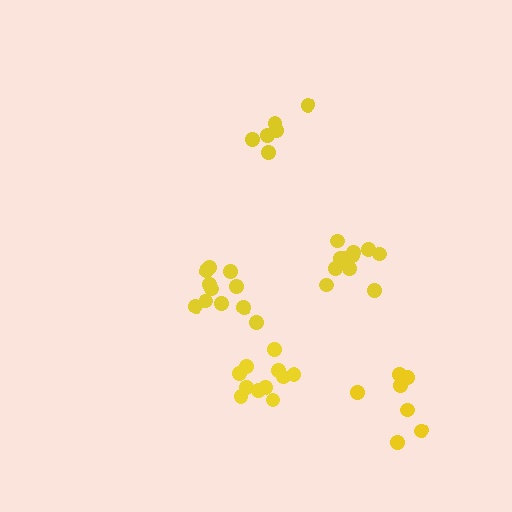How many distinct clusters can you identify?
There are 5 distinct clusters.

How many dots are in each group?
Group 1: 11 dots, Group 2: 6 dots, Group 3: 11 dots, Group 4: 7 dots, Group 5: 11 dots (46 total).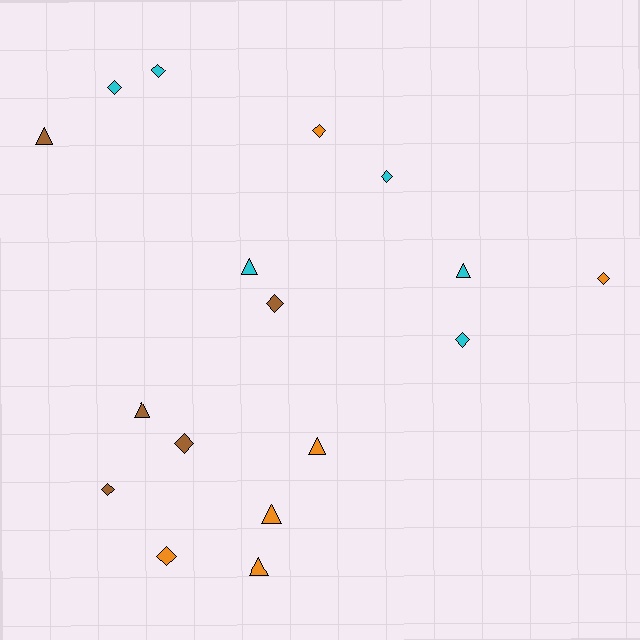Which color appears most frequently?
Cyan, with 6 objects.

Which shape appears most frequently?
Diamond, with 10 objects.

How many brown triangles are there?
There are 2 brown triangles.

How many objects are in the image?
There are 17 objects.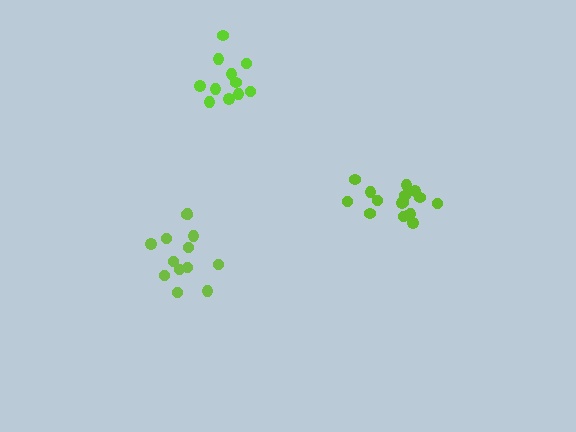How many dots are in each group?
Group 1: 13 dots, Group 2: 17 dots, Group 3: 11 dots (41 total).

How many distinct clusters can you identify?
There are 3 distinct clusters.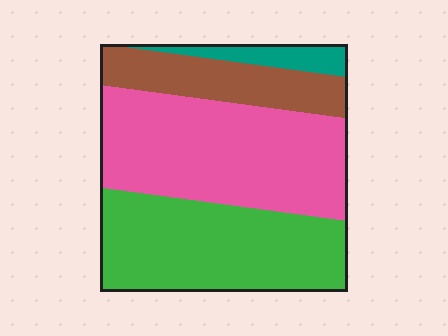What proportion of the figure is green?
Green covers about 35% of the figure.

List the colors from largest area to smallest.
From largest to smallest: pink, green, brown, teal.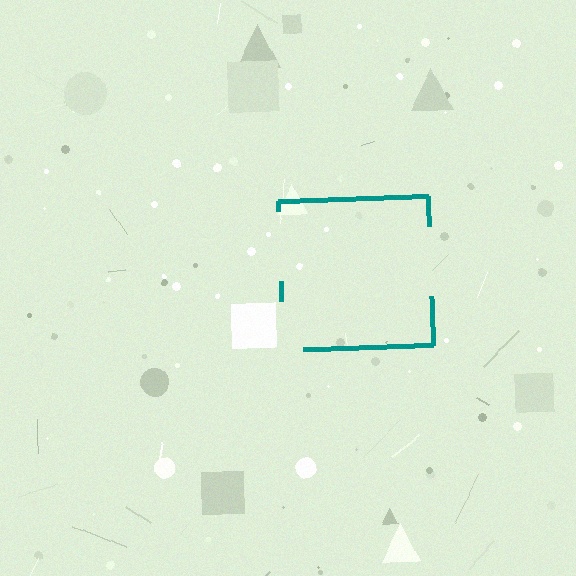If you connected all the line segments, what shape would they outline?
They would outline a square.